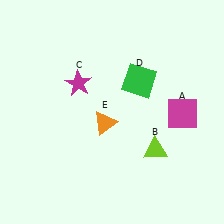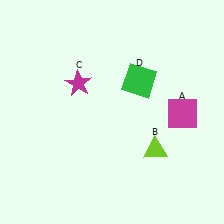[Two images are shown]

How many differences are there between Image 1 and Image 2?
There is 1 difference between the two images.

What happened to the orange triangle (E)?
The orange triangle (E) was removed in Image 2. It was in the bottom-left area of Image 1.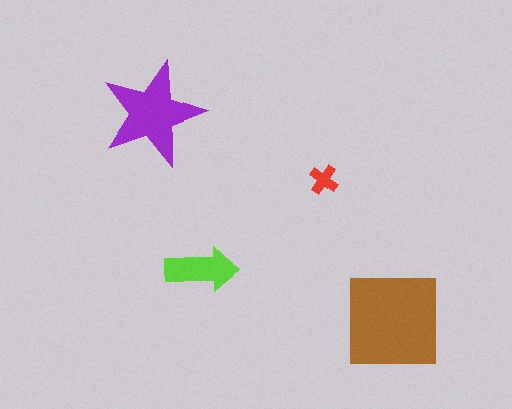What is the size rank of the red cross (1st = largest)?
4th.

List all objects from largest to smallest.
The brown square, the purple star, the lime arrow, the red cross.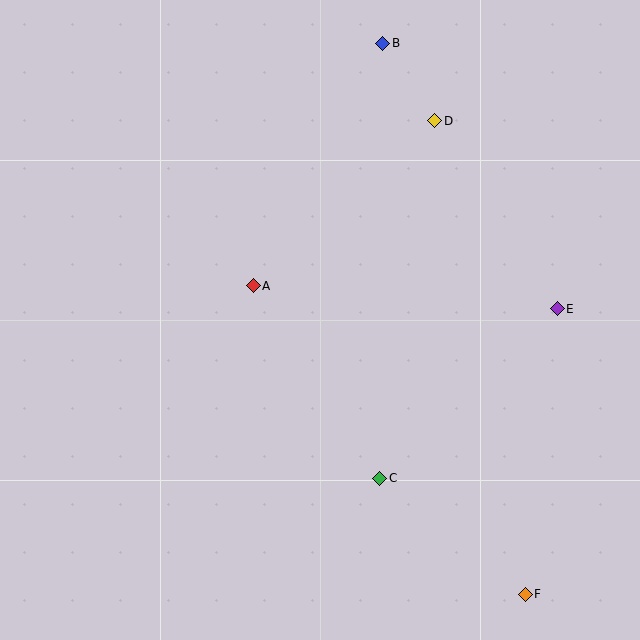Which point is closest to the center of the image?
Point A at (253, 286) is closest to the center.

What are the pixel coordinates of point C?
Point C is at (380, 478).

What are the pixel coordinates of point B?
Point B is at (383, 43).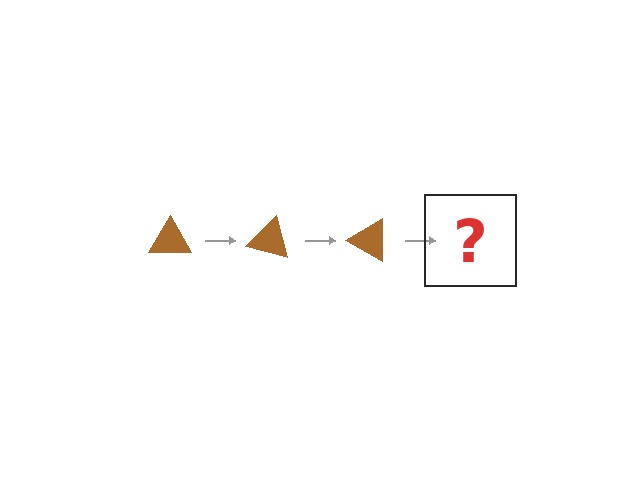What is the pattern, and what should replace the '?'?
The pattern is that the triangle rotates 15 degrees each step. The '?' should be a brown triangle rotated 45 degrees.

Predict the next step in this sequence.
The next step is a brown triangle rotated 45 degrees.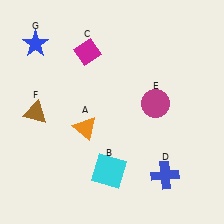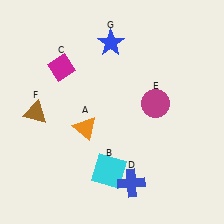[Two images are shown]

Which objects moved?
The objects that moved are: the magenta diamond (C), the blue cross (D), the blue star (G).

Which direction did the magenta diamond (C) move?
The magenta diamond (C) moved left.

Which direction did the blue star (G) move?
The blue star (G) moved right.